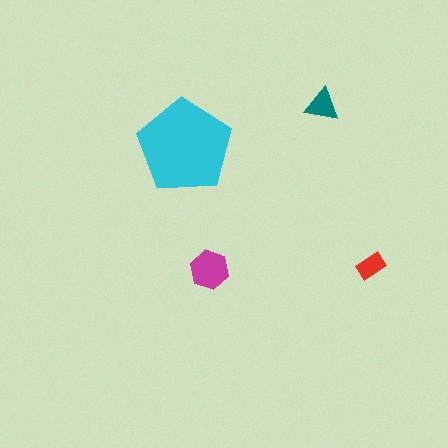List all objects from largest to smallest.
The cyan pentagon, the magenta hexagon, the teal triangle, the red rectangle.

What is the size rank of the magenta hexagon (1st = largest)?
2nd.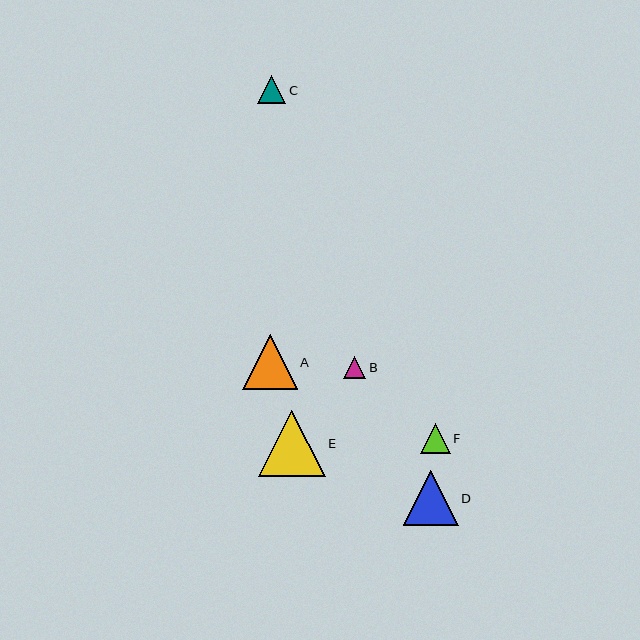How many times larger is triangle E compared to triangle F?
Triangle E is approximately 2.2 times the size of triangle F.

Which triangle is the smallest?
Triangle B is the smallest with a size of approximately 22 pixels.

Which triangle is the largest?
Triangle E is the largest with a size of approximately 66 pixels.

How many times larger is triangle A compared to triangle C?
Triangle A is approximately 1.9 times the size of triangle C.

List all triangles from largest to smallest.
From largest to smallest: E, A, D, F, C, B.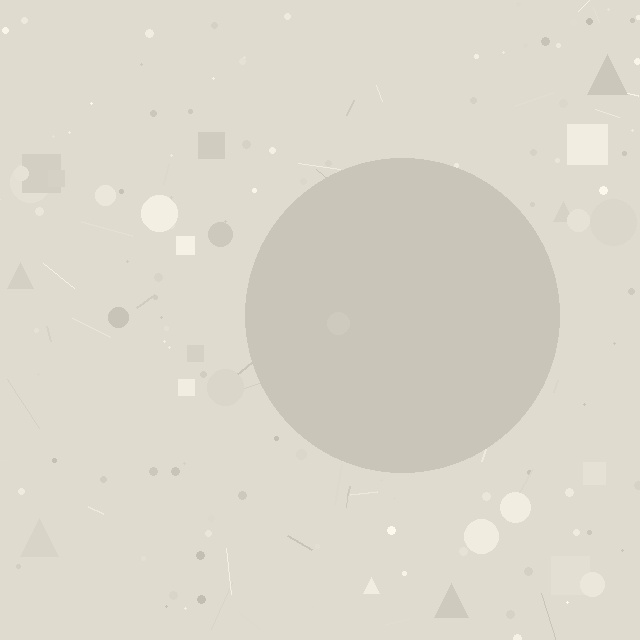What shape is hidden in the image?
A circle is hidden in the image.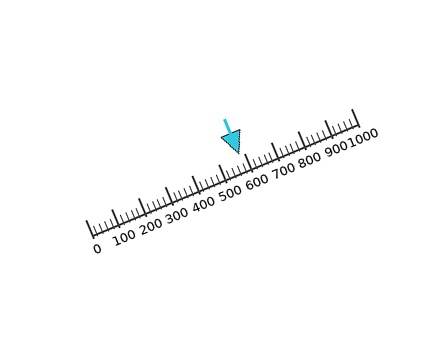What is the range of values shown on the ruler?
The ruler shows values from 0 to 1000.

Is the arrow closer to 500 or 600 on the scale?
The arrow is closer to 600.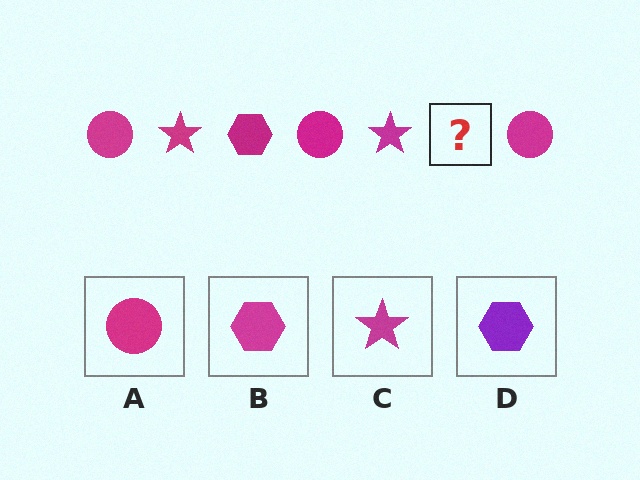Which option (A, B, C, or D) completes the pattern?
B.